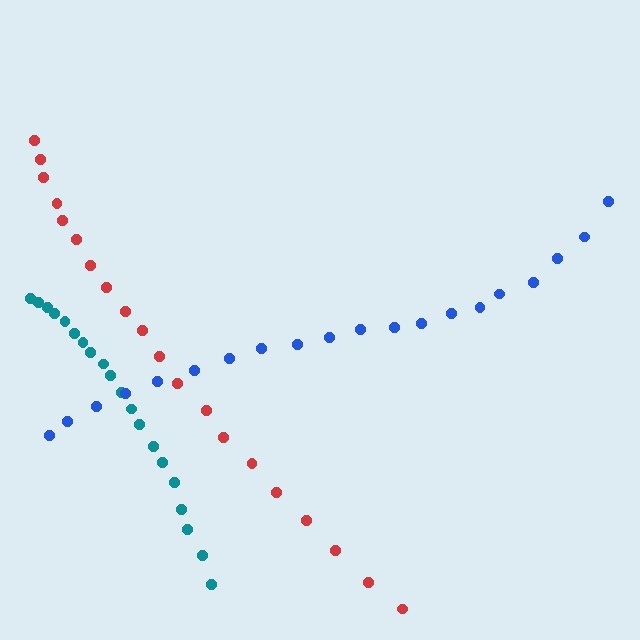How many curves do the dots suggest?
There are 3 distinct paths.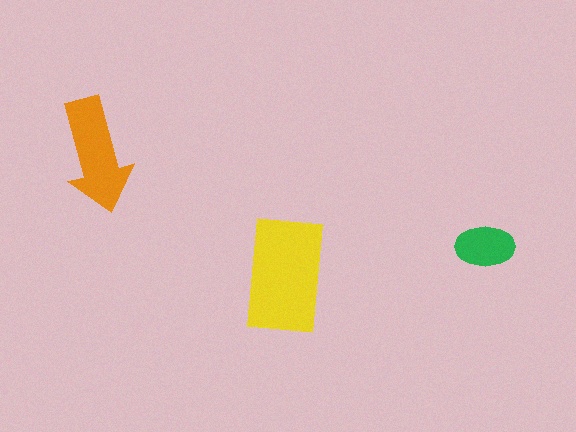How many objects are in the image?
There are 3 objects in the image.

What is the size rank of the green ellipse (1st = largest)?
3rd.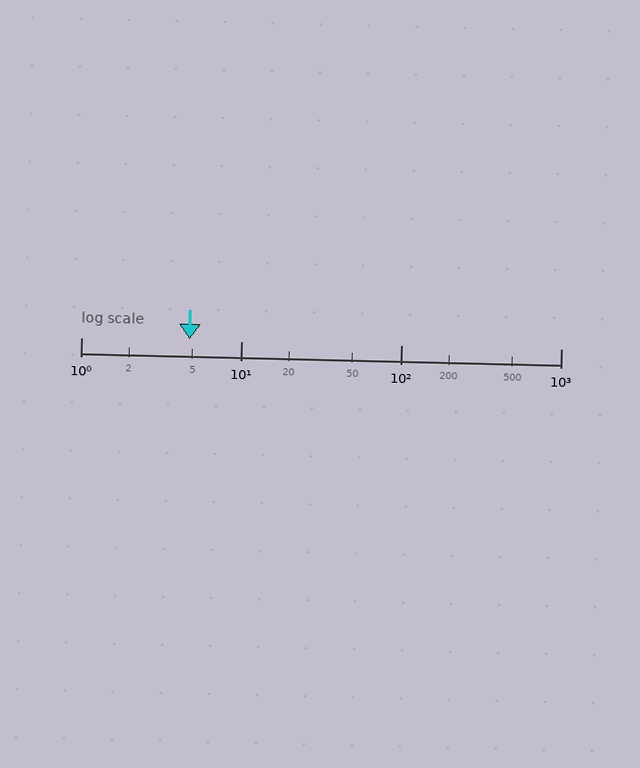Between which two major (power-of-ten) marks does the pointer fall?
The pointer is between 1 and 10.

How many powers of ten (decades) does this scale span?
The scale spans 3 decades, from 1 to 1000.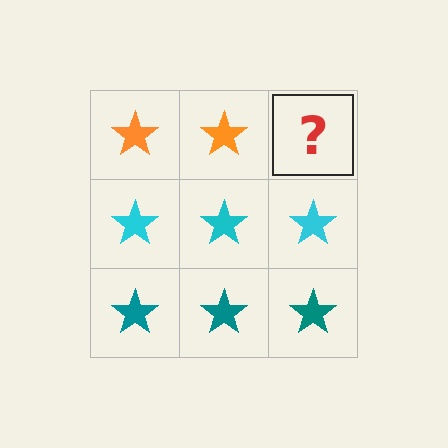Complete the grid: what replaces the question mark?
The question mark should be replaced with an orange star.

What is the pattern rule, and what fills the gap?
The rule is that each row has a consistent color. The gap should be filled with an orange star.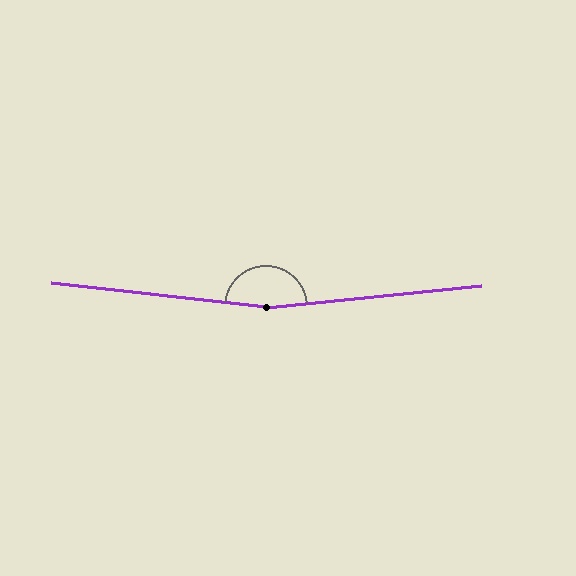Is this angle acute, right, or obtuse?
It is obtuse.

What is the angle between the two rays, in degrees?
Approximately 168 degrees.